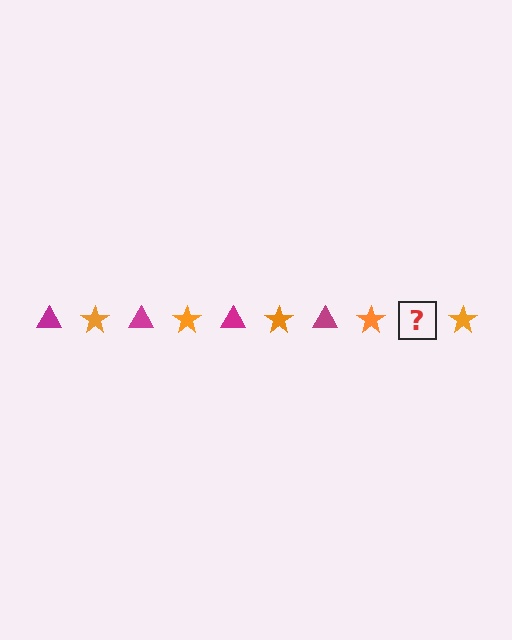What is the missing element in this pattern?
The missing element is a magenta triangle.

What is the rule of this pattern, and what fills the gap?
The rule is that the pattern alternates between magenta triangle and orange star. The gap should be filled with a magenta triangle.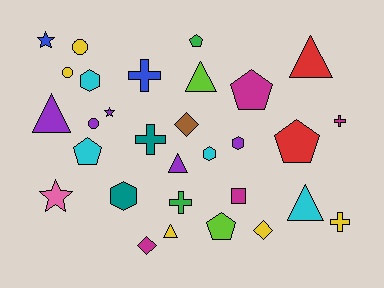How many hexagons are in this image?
There are 4 hexagons.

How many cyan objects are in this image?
There are 4 cyan objects.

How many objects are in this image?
There are 30 objects.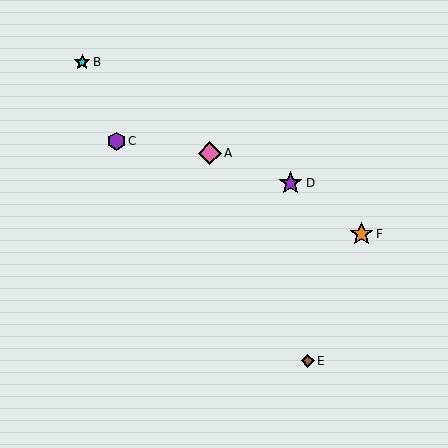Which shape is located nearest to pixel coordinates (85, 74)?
The cyan star (labeled B) at (82, 62) is nearest to that location.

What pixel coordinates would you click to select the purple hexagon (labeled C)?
Click at (116, 141) to select the purple hexagon C.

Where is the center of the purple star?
The center of the purple star is at (291, 183).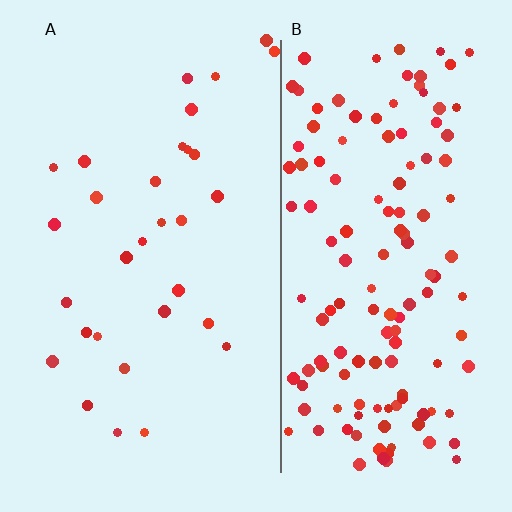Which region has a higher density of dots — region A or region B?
B (the right).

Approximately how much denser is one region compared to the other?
Approximately 4.4× — region B over region A.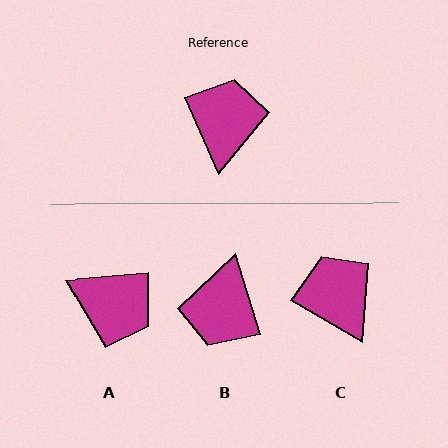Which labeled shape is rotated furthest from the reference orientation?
B, about 173 degrees away.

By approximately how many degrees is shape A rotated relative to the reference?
Approximately 109 degrees clockwise.